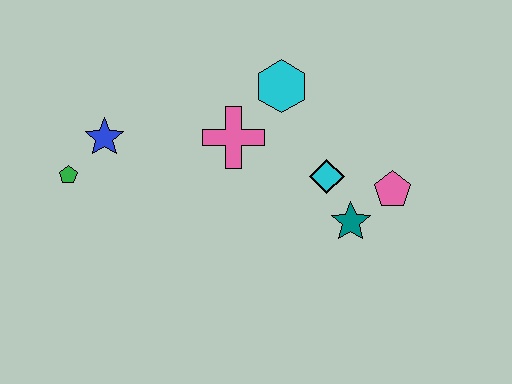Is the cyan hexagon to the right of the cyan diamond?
No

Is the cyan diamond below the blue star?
Yes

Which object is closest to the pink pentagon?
The teal star is closest to the pink pentagon.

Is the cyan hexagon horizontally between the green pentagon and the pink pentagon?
Yes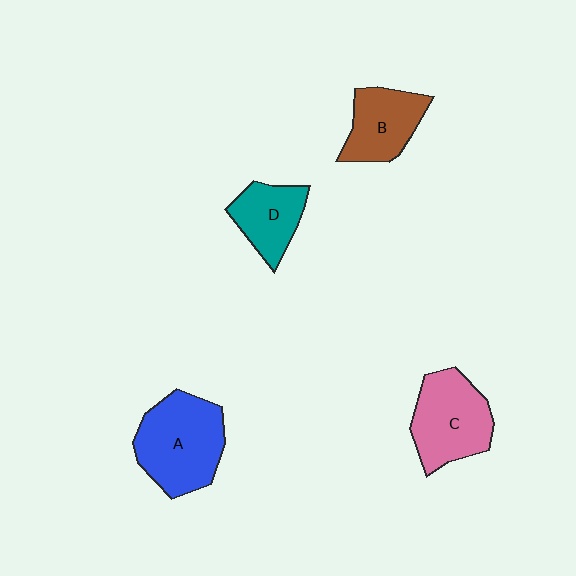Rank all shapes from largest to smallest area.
From largest to smallest: A (blue), C (pink), B (brown), D (teal).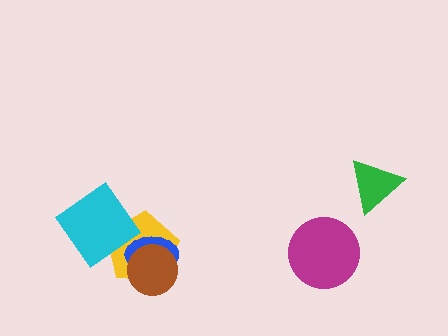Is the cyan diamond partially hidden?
Yes, it is partially covered by another shape.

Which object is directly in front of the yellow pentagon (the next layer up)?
The cyan diamond is directly in front of the yellow pentagon.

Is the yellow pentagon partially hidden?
Yes, it is partially covered by another shape.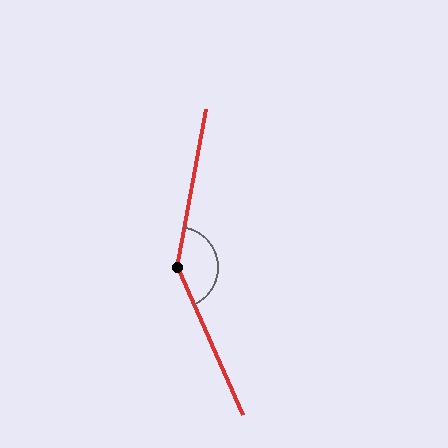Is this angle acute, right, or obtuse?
It is obtuse.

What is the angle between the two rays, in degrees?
Approximately 146 degrees.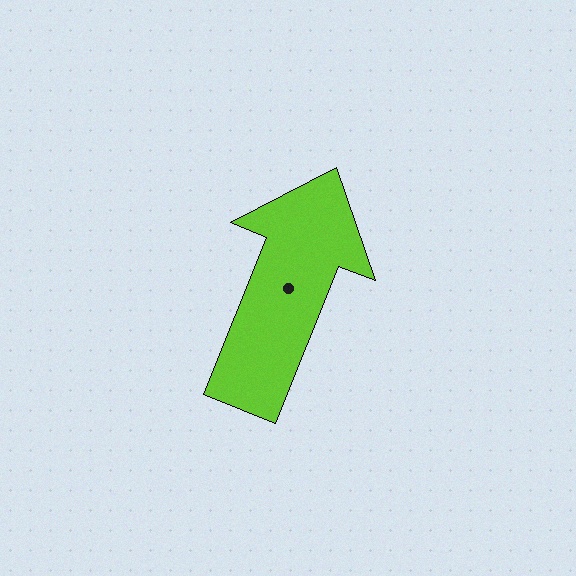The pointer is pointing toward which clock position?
Roughly 1 o'clock.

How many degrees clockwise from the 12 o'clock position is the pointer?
Approximately 22 degrees.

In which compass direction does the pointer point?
North.